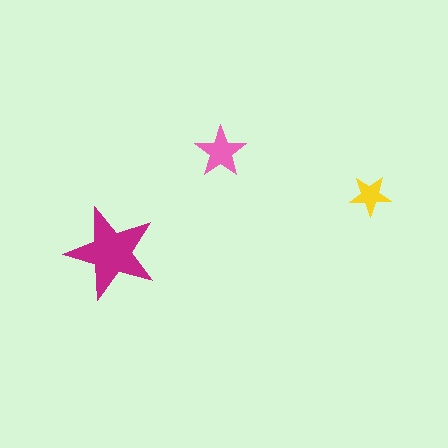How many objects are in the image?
There are 3 objects in the image.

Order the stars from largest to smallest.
the magenta one, the pink one, the yellow one.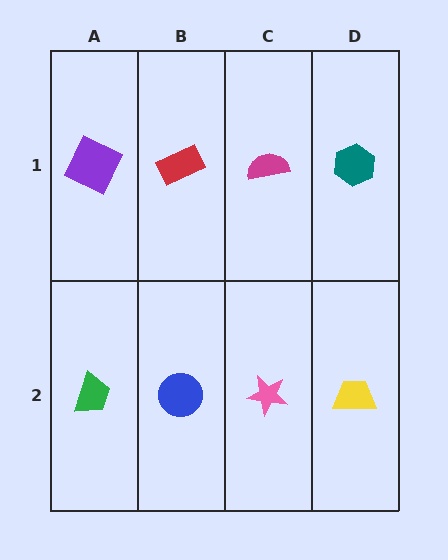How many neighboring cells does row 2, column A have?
2.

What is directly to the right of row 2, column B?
A pink star.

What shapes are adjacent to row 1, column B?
A blue circle (row 2, column B), a purple square (row 1, column A), a magenta semicircle (row 1, column C).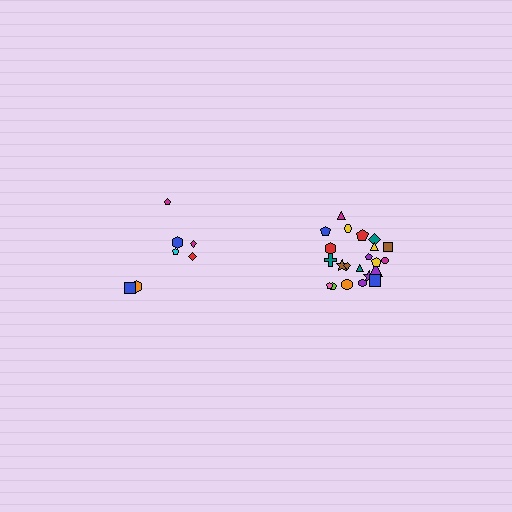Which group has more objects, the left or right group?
The right group.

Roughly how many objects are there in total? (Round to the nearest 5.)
Roughly 30 objects in total.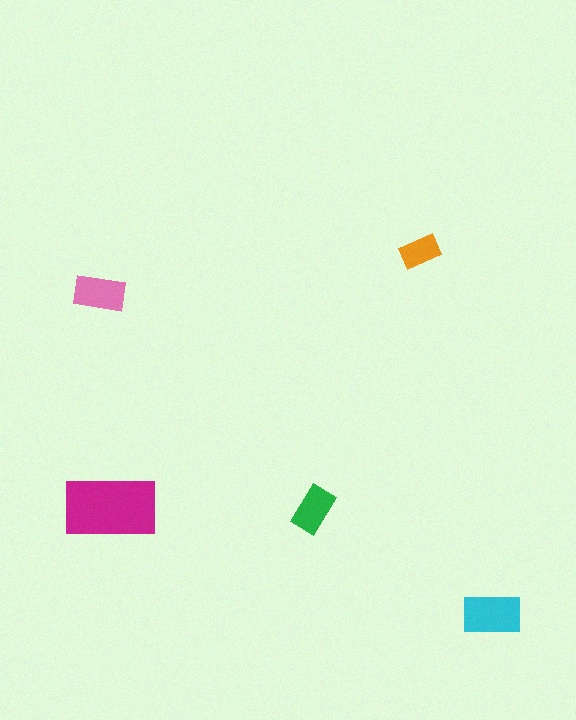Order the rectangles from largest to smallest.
the magenta one, the cyan one, the pink one, the green one, the orange one.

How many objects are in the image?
There are 5 objects in the image.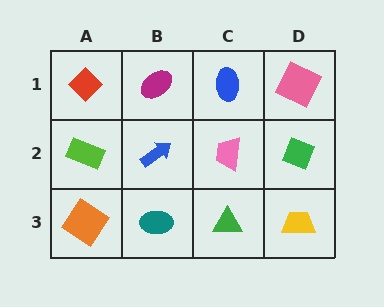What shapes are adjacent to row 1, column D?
A green diamond (row 2, column D), a blue ellipse (row 1, column C).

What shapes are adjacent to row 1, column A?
A lime rectangle (row 2, column A), a magenta ellipse (row 1, column B).